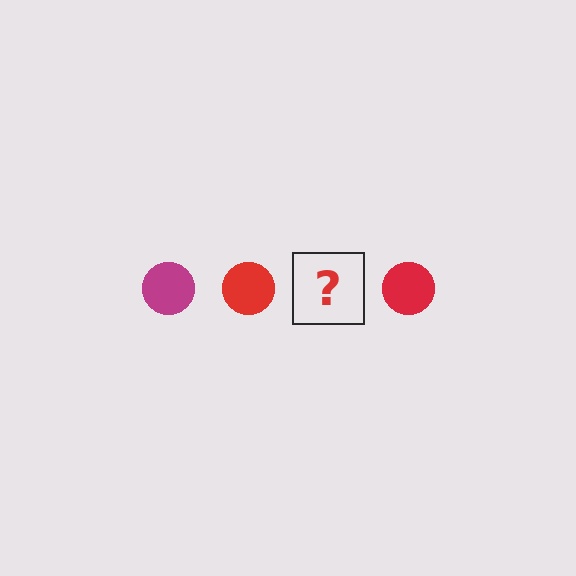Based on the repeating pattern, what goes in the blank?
The blank should be a magenta circle.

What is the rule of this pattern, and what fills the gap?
The rule is that the pattern cycles through magenta, red circles. The gap should be filled with a magenta circle.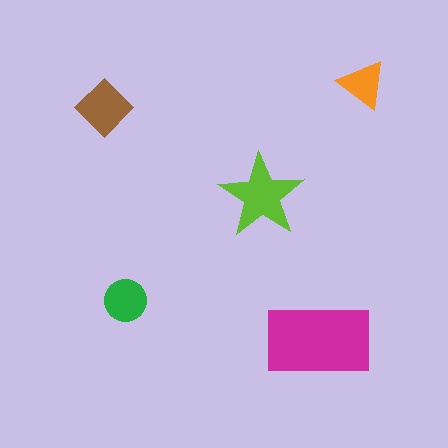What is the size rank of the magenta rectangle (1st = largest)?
1st.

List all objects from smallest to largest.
The orange triangle, the green circle, the brown diamond, the lime star, the magenta rectangle.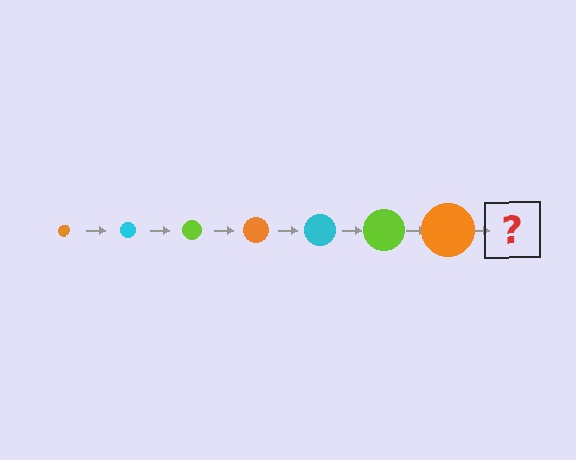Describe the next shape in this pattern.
It should be a cyan circle, larger than the previous one.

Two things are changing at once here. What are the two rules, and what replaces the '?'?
The two rules are that the circle grows larger each step and the color cycles through orange, cyan, and lime. The '?' should be a cyan circle, larger than the previous one.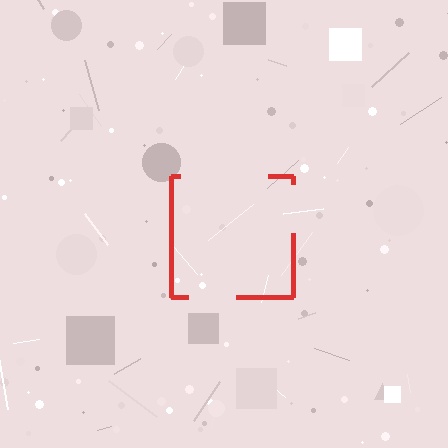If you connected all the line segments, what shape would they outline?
They would outline a square.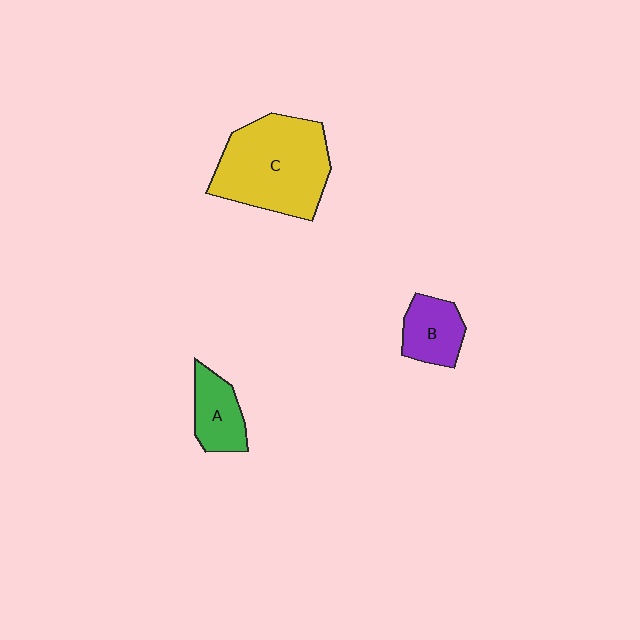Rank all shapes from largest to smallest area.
From largest to smallest: C (yellow), B (purple), A (green).